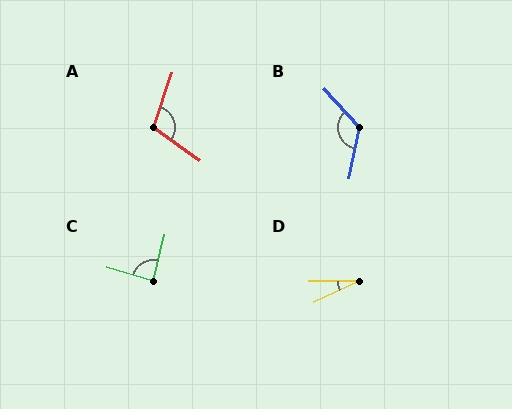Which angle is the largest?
B, at approximately 125 degrees.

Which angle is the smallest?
D, at approximately 26 degrees.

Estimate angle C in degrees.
Approximately 87 degrees.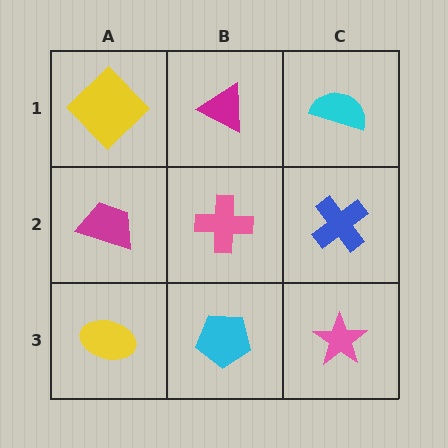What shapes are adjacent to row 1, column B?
A pink cross (row 2, column B), a yellow diamond (row 1, column A), a cyan semicircle (row 1, column C).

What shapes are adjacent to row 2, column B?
A magenta triangle (row 1, column B), a cyan pentagon (row 3, column B), a magenta trapezoid (row 2, column A), a blue cross (row 2, column C).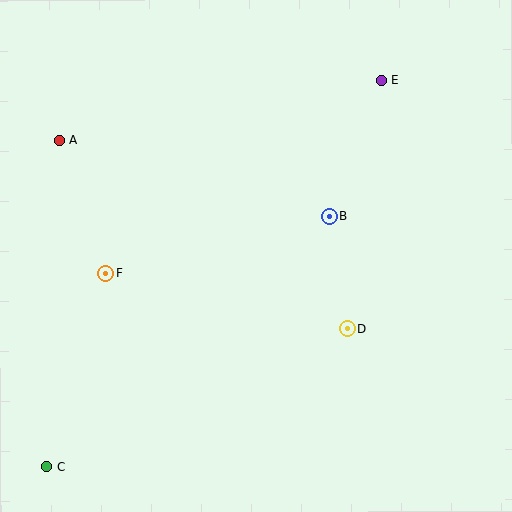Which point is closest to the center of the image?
Point B at (329, 216) is closest to the center.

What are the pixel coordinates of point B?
Point B is at (329, 216).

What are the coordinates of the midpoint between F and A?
The midpoint between F and A is at (83, 207).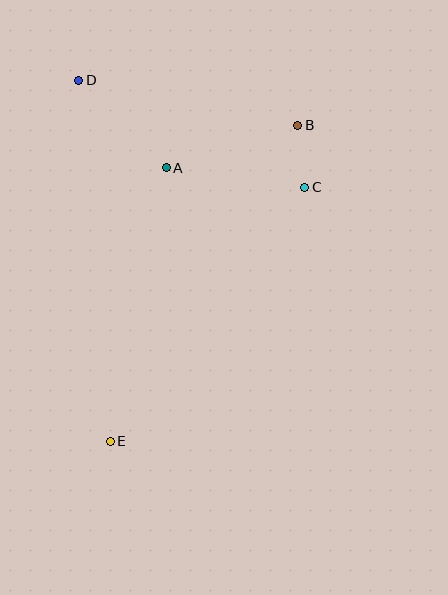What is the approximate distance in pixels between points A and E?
The distance between A and E is approximately 279 pixels.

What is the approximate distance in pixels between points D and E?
The distance between D and E is approximately 362 pixels.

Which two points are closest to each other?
Points B and C are closest to each other.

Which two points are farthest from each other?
Points B and E are farthest from each other.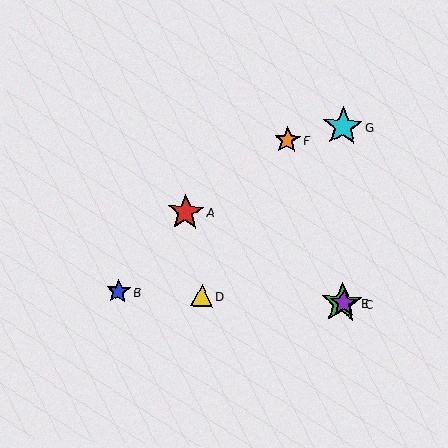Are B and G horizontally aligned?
No, B is at y≈291 and G is at y≈127.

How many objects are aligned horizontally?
4 objects (B, C, D, E) are aligned horizontally.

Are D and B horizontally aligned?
Yes, both are at y≈296.